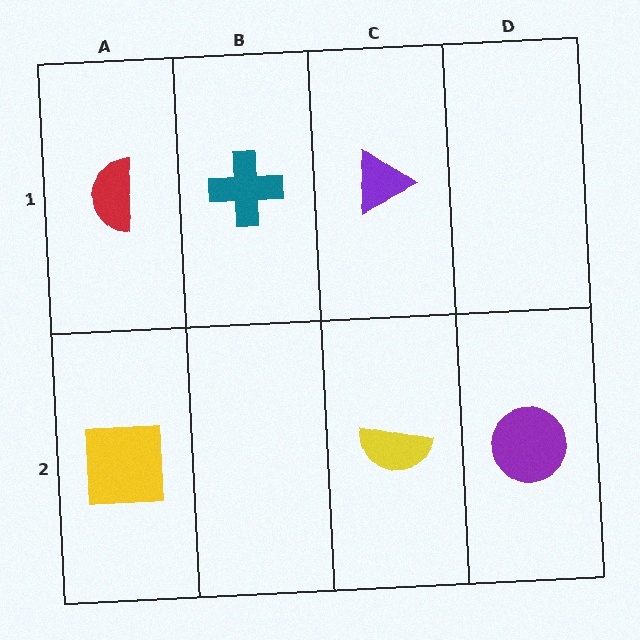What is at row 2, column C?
A yellow semicircle.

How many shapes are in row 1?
3 shapes.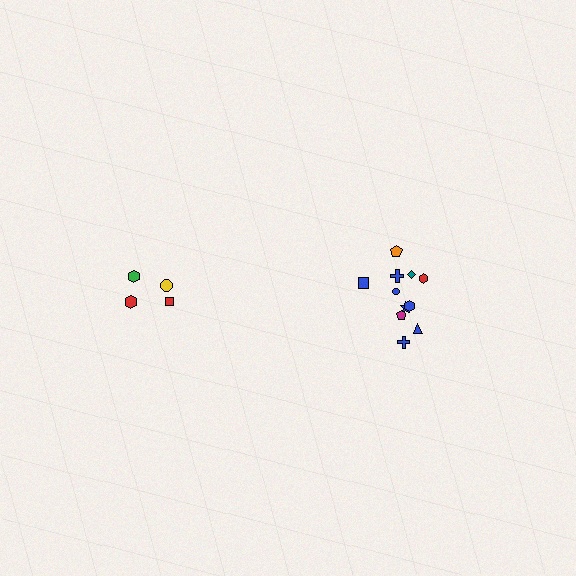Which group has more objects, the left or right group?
The right group.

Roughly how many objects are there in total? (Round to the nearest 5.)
Roughly 15 objects in total.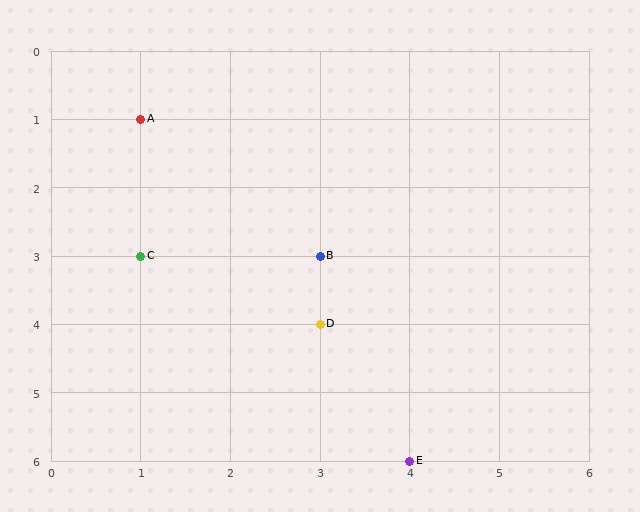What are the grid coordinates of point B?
Point B is at grid coordinates (3, 3).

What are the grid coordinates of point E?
Point E is at grid coordinates (4, 6).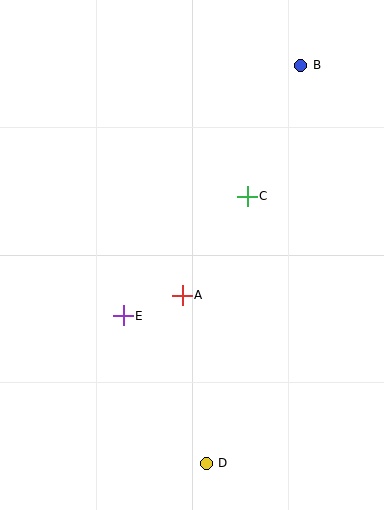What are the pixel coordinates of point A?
Point A is at (182, 295).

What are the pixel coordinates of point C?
Point C is at (247, 196).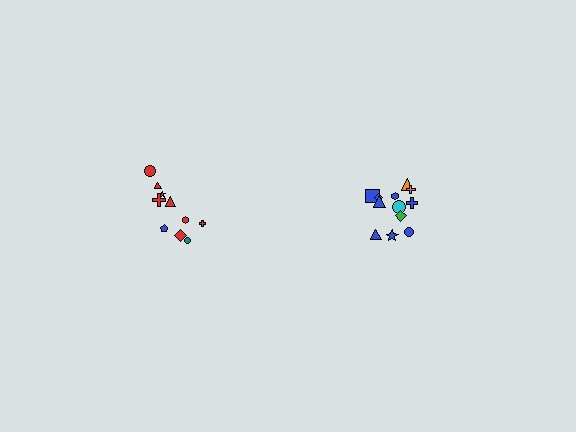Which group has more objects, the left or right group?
The right group.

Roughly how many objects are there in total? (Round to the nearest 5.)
Roughly 20 objects in total.